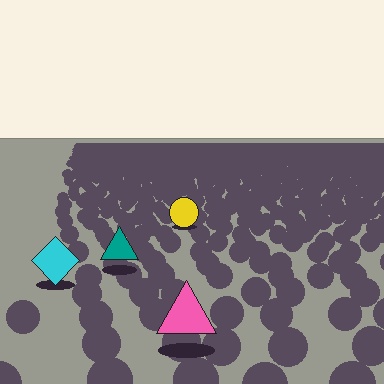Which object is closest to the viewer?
The pink triangle is closest. The texture marks near it are larger and more spread out.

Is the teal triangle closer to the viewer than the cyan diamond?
No. The cyan diamond is closer — you can tell from the texture gradient: the ground texture is coarser near it.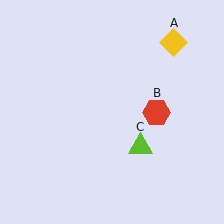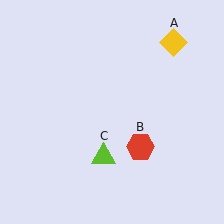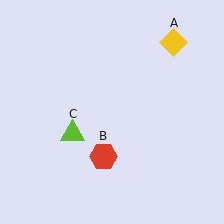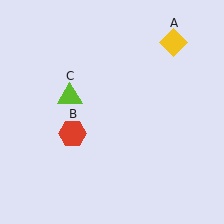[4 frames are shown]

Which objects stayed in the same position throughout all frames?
Yellow diamond (object A) remained stationary.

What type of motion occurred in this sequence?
The red hexagon (object B), lime triangle (object C) rotated clockwise around the center of the scene.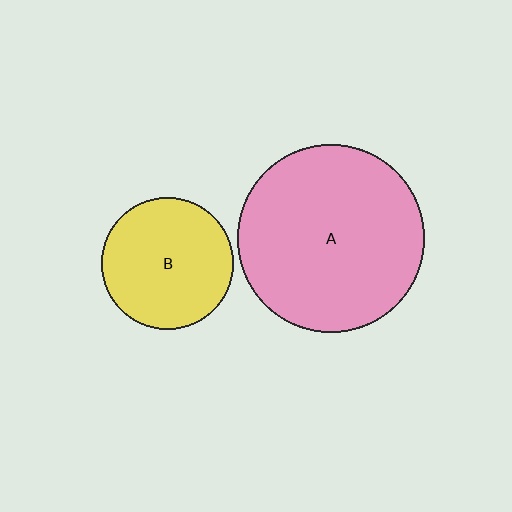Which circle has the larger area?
Circle A (pink).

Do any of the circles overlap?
No, none of the circles overlap.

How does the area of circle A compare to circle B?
Approximately 2.0 times.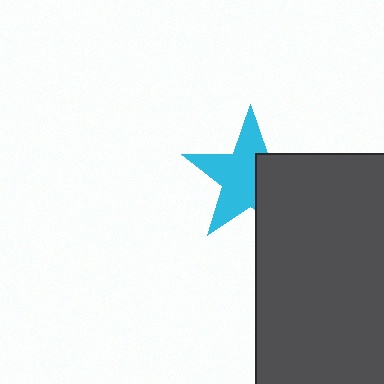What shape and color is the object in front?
The object in front is a dark gray rectangle.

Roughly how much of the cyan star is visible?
About half of it is visible (roughly 62%).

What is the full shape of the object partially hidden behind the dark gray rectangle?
The partially hidden object is a cyan star.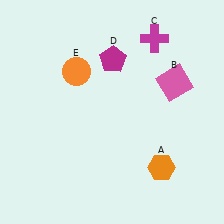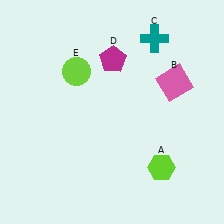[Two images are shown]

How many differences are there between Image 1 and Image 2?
There are 3 differences between the two images.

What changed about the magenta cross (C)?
In Image 1, C is magenta. In Image 2, it changed to teal.